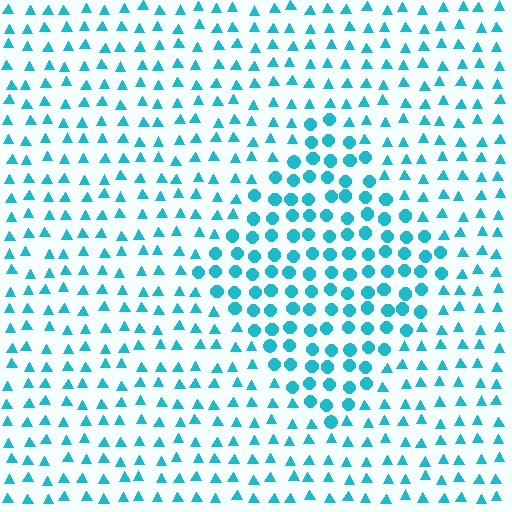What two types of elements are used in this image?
The image uses circles inside the diamond region and triangles outside it.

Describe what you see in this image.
The image is filled with small cyan elements arranged in a uniform grid. A diamond-shaped region contains circles, while the surrounding area contains triangles. The boundary is defined purely by the change in element shape.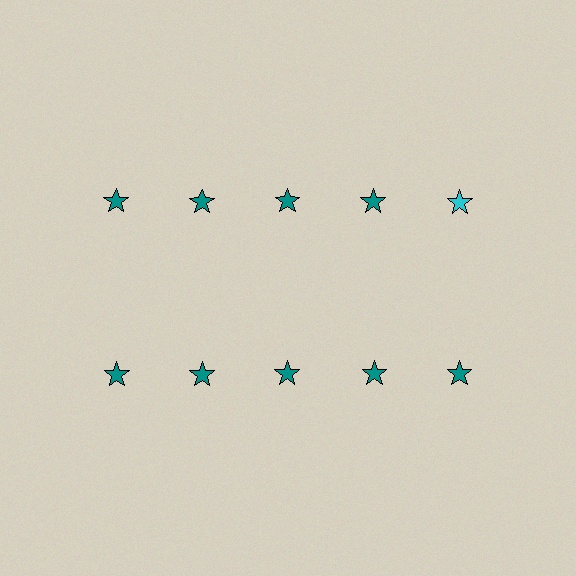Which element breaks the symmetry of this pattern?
The cyan star in the top row, rightmost column breaks the symmetry. All other shapes are teal stars.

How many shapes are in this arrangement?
There are 10 shapes arranged in a grid pattern.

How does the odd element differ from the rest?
It has a different color: cyan instead of teal.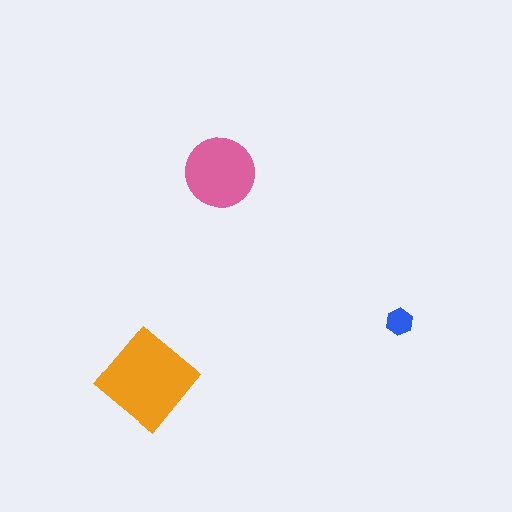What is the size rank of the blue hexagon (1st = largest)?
3rd.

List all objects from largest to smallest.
The orange diamond, the pink circle, the blue hexagon.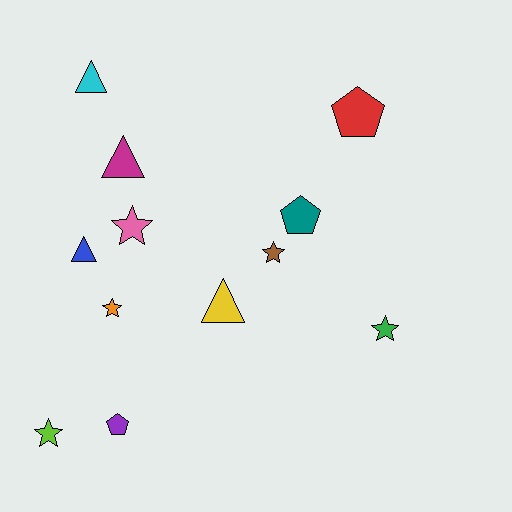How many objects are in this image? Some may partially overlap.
There are 12 objects.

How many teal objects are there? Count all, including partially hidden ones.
There is 1 teal object.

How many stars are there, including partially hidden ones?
There are 5 stars.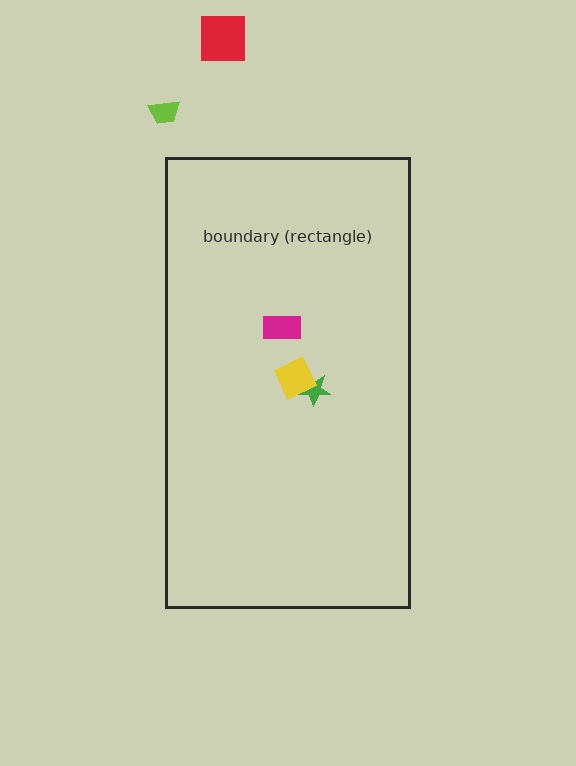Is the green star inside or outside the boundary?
Inside.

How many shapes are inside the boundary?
3 inside, 2 outside.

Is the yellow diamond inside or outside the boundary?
Inside.